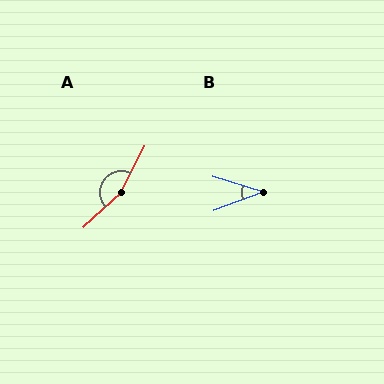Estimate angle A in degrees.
Approximately 160 degrees.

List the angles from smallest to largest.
B (37°), A (160°).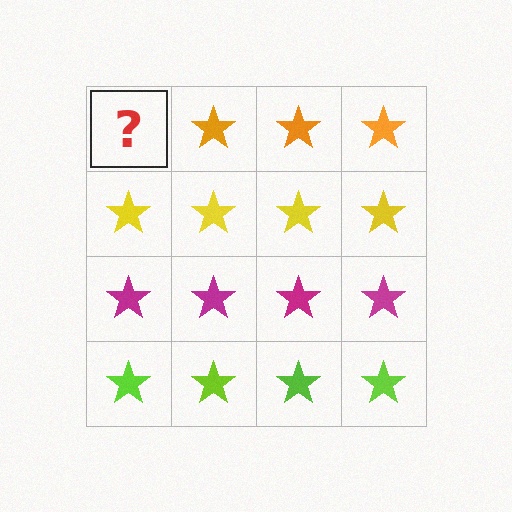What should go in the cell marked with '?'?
The missing cell should contain an orange star.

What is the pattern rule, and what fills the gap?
The rule is that each row has a consistent color. The gap should be filled with an orange star.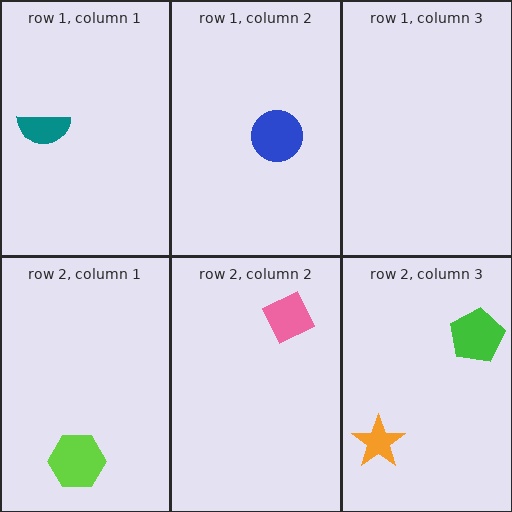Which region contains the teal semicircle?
The row 1, column 1 region.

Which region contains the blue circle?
The row 1, column 2 region.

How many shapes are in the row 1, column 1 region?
1.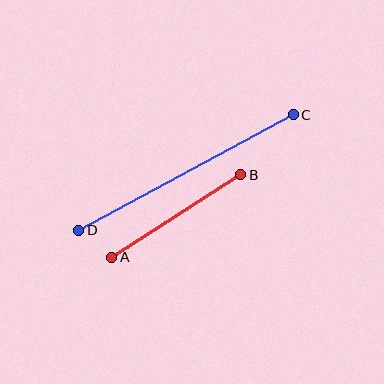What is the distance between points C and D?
The distance is approximately 244 pixels.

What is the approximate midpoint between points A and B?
The midpoint is at approximately (176, 216) pixels.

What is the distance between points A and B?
The distance is approximately 153 pixels.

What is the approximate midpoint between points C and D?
The midpoint is at approximately (186, 172) pixels.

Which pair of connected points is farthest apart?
Points C and D are farthest apart.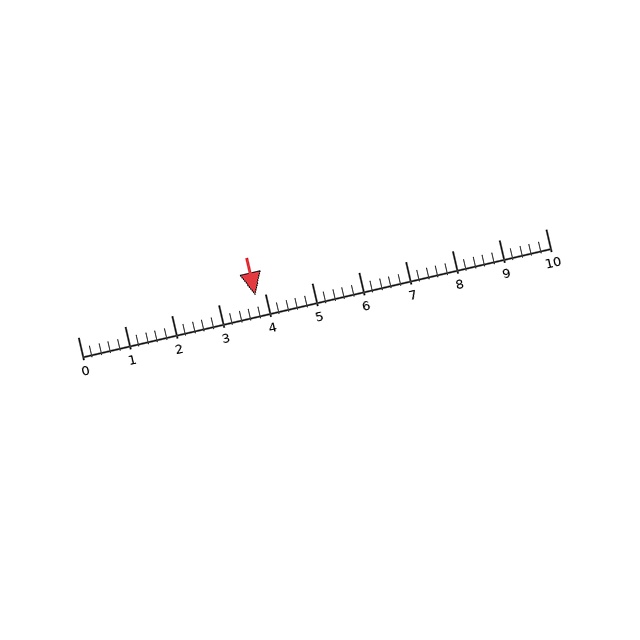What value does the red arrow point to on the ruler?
The red arrow points to approximately 3.8.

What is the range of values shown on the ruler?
The ruler shows values from 0 to 10.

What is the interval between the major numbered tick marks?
The major tick marks are spaced 1 units apart.